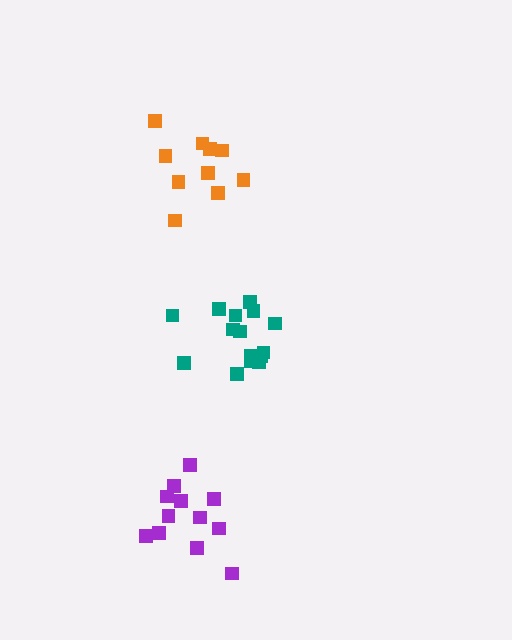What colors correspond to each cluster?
The clusters are colored: purple, teal, orange.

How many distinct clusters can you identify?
There are 3 distinct clusters.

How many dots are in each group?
Group 1: 12 dots, Group 2: 15 dots, Group 3: 10 dots (37 total).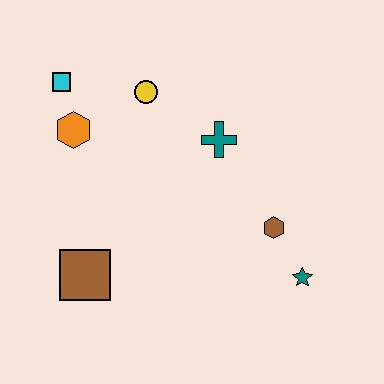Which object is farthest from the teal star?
The cyan square is farthest from the teal star.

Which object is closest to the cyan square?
The orange hexagon is closest to the cyan square.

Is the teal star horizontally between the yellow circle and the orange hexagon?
No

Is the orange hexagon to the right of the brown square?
No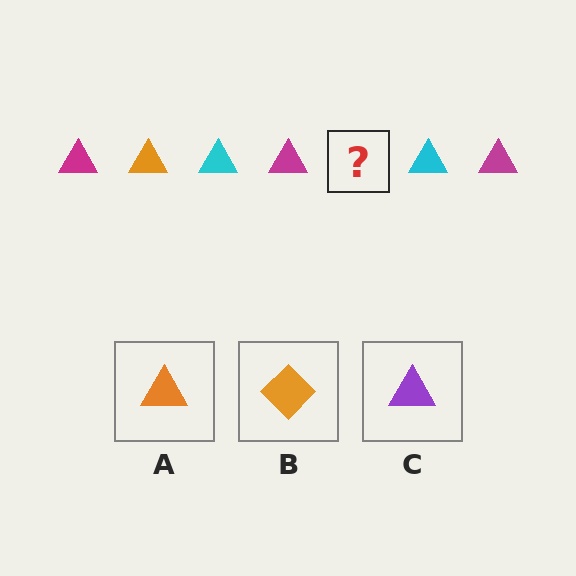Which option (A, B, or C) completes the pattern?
A.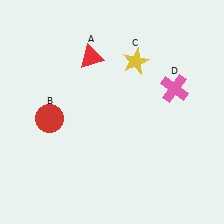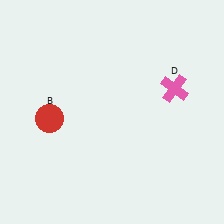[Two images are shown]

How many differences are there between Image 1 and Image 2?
There are 2 differences between the two images.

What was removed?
The yellow star (C), the red triangle (A) were removed in Image 2.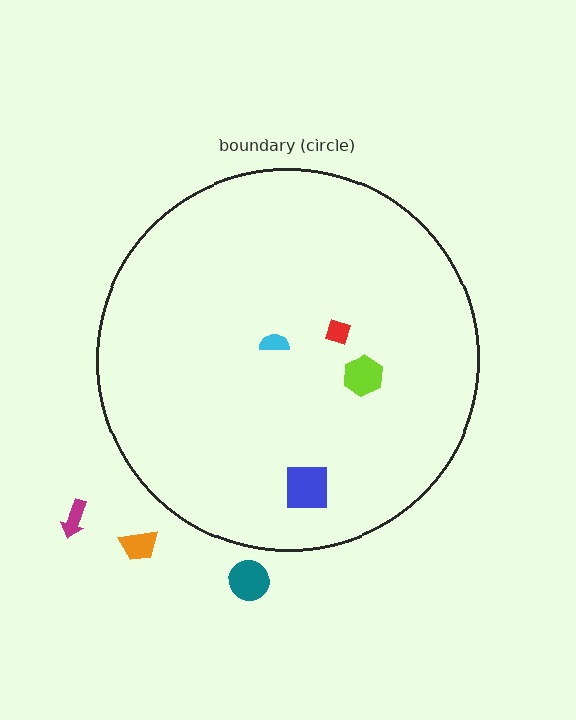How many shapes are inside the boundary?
4 inside, 3 outside.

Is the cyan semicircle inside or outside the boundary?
Inside.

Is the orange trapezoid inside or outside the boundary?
Outside.